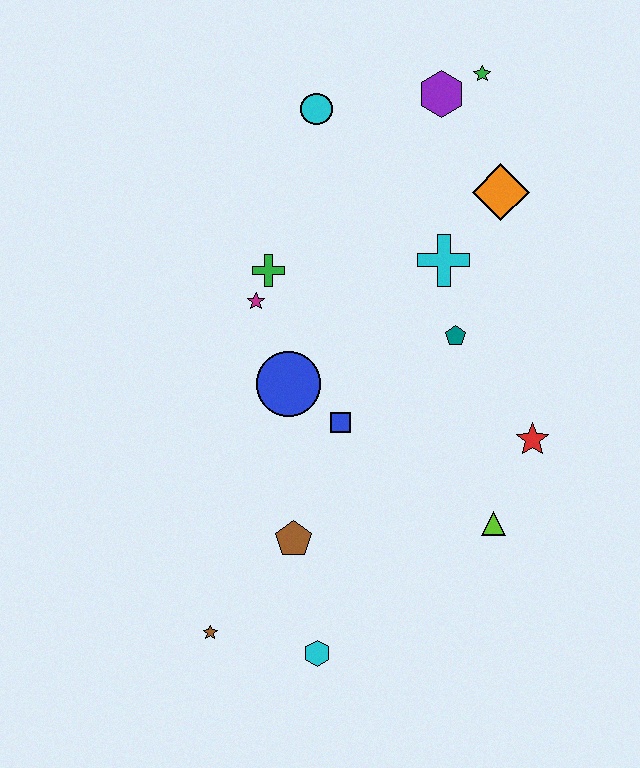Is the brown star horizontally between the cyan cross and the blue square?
No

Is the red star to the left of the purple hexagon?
No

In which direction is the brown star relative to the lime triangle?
The brown star is to the left of the lime triangle.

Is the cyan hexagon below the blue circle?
Yes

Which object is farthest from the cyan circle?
The cyan hexagon is farthest from the cyan circle.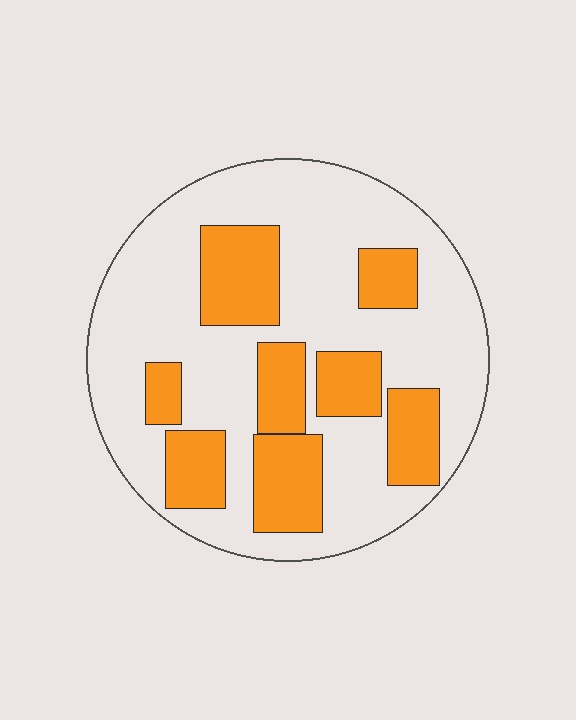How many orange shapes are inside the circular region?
8.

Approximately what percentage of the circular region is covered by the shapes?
Approximately 30%.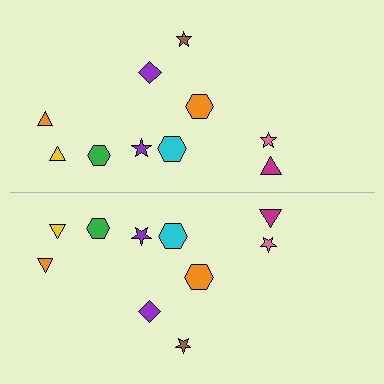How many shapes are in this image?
There are 20 shapes in this image.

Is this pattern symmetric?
Yes, this pattern has bilateral (reflection) symmetry.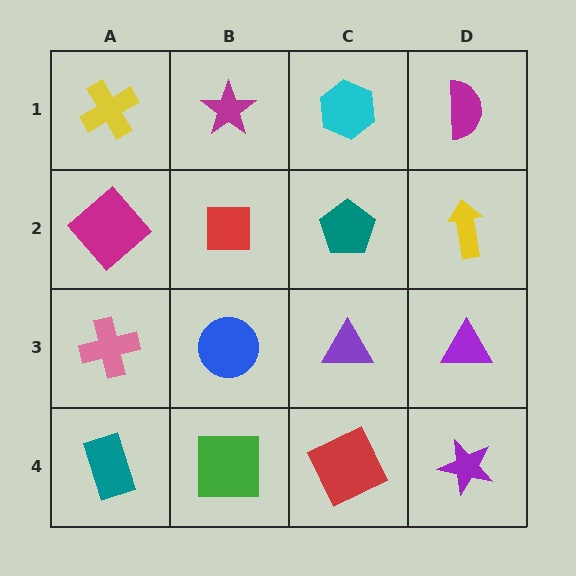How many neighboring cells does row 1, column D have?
2.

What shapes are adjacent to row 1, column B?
A red square (row 2, column B), a yellow cross (row 1, column A), a cyan hexagon (row 1, column C).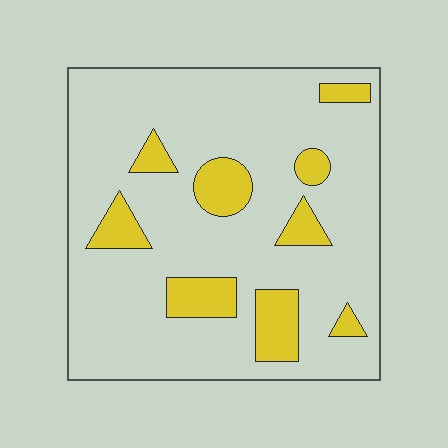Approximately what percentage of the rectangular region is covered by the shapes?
Approximately 15%.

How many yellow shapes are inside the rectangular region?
9.